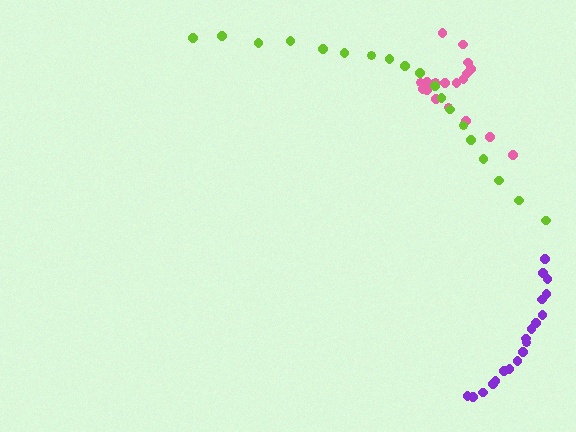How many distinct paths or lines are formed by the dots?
There are 3 distinct paths.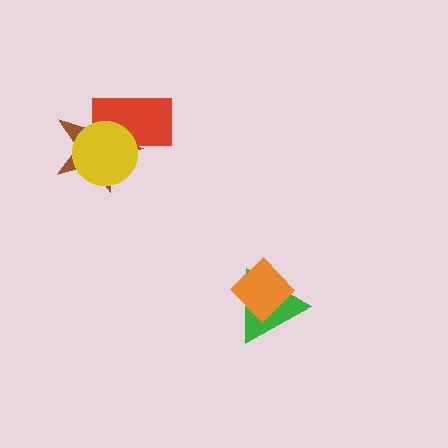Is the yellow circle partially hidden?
No, no other shape covers it.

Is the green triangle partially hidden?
Yes, it is partially covered by another shape.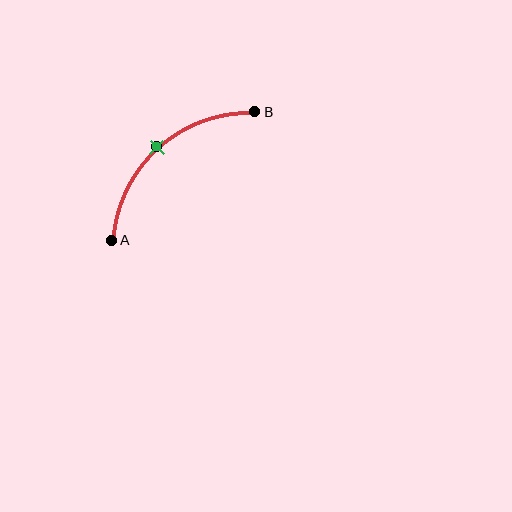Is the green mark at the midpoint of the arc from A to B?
Yes. The green mark lies on the arc at equal arc-length from both A and B — it is the arc midpoint.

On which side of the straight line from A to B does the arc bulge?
The arc bulges above and to the left of the straight line connecting A and B.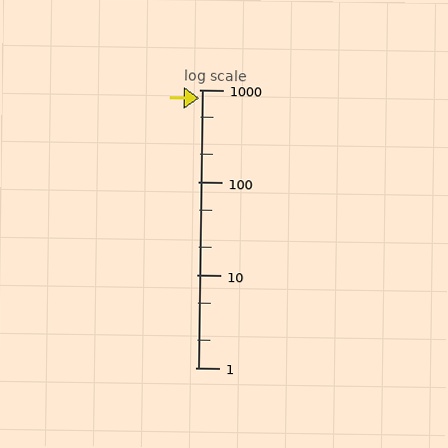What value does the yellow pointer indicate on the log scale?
The pointer indicates approximately 800.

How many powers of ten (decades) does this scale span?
The scale spans 3 decades, from 1 to 1000.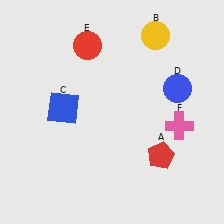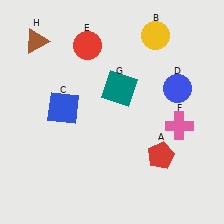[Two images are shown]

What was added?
A teal square (G), a brown triangle (H) were added in Image 2.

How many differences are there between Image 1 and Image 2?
There are 2 differences between the two images.